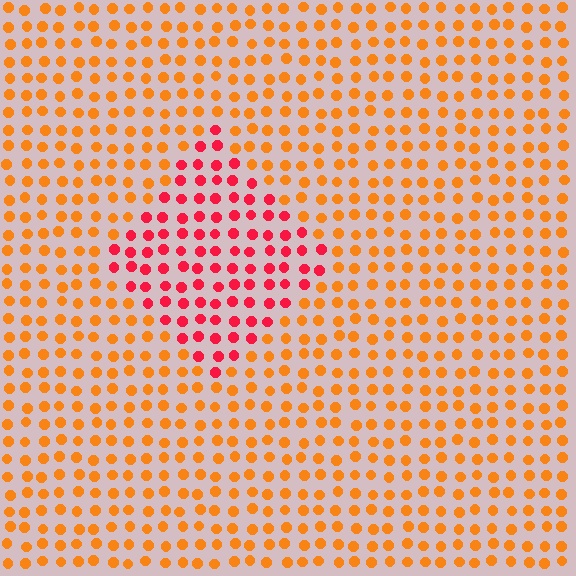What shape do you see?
I see a diamond.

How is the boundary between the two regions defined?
The boundary is defined purely by a slight shift in hue (about 41 degrees). Spacing, size, and orientation are identical on both sides.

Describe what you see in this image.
The image is filled with small orange elements in a uniform arrangement. A diamond-shaped region is visible where the elements are tinted to a slightly different hue, forming a subtle color boundary.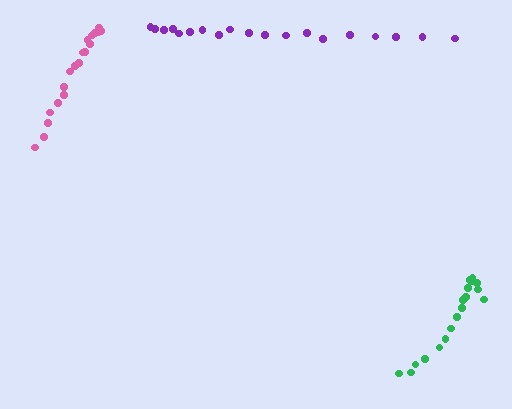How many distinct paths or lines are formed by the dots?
There are 3 distinct paths.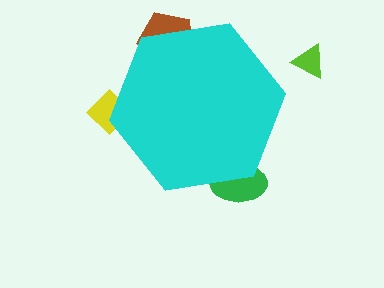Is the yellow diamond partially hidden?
Yes, the yellow diamond is partially hidden behind the cyan hexagon.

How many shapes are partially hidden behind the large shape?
3 shapes are partially hidden.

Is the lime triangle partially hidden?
No, the lime triangle is fully visible.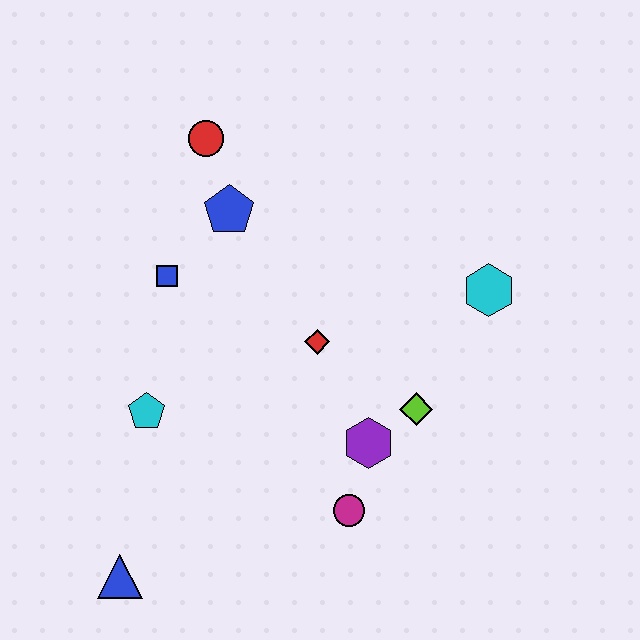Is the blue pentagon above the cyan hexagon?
Yes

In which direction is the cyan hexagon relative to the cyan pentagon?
The cyan hexagon is to the right of the cyan pentagon.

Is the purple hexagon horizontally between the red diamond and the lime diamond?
Yes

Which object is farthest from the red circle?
The blue triangle is farthest from the red circle.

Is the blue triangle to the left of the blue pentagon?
Yes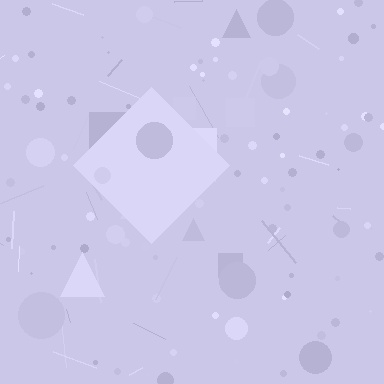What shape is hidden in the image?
A diamond is hidden in the image.